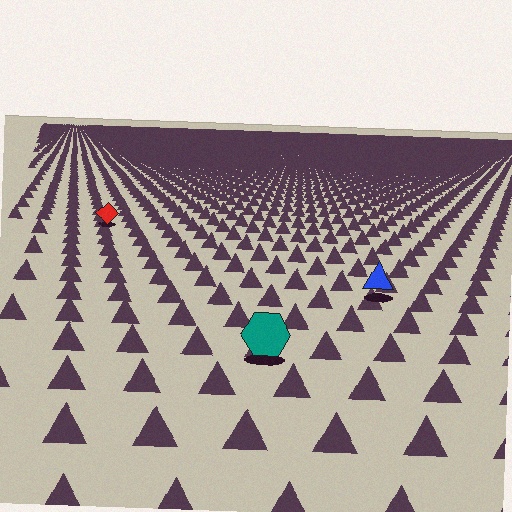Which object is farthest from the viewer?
The red diamond is farthest from the viewer. It appears smaller and the ground texture around it is denser.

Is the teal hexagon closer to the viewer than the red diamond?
Yes. The teal hexagon is closer — you can tell from the texture gradient: the ground texture is coarser near it.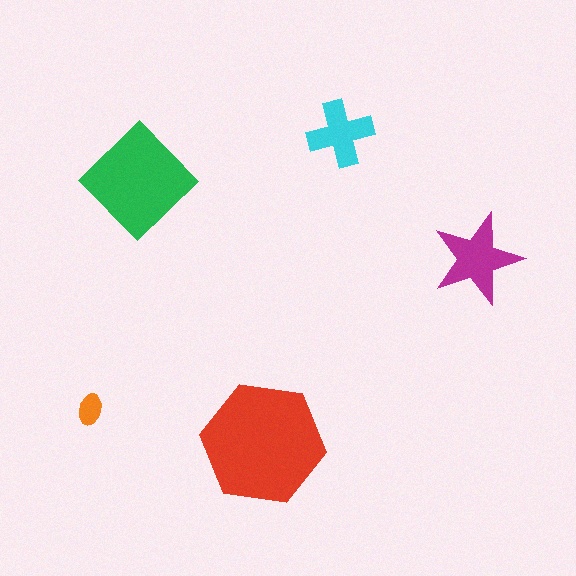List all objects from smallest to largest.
The orange ellipse, the cyan cross, the magenta star, the green diamond, the red hexagon.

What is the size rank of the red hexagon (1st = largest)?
1st.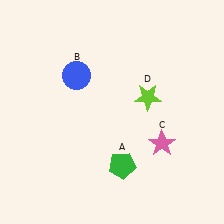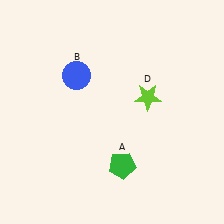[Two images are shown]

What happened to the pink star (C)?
The pink star (C) was removed in Image 2. It was in the bottom-right area of Image 1.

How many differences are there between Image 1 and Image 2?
There is 1 difference between the two images.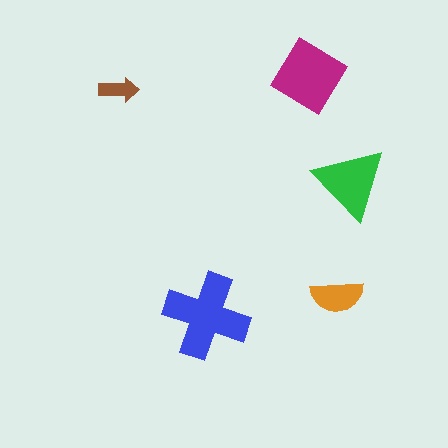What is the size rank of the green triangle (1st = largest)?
3rd.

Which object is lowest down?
The blue cross is bottommost.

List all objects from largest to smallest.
The blue cross, the magenta diamond, the green triangle, the orange semicircle, the brown arrow.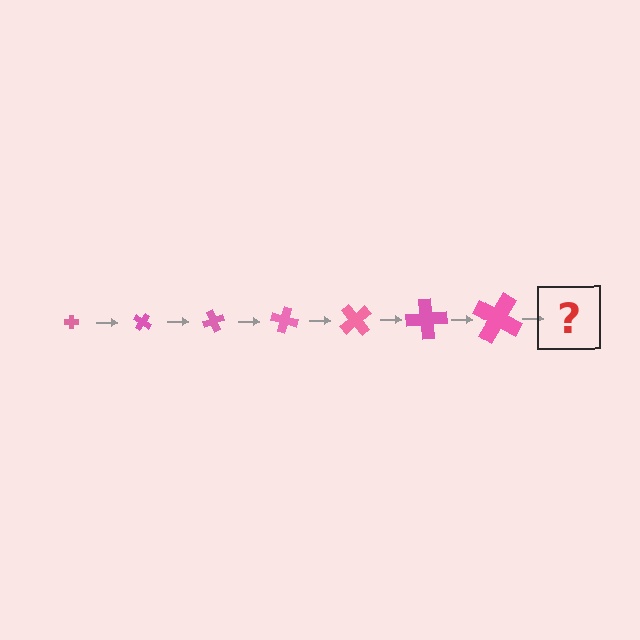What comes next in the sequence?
The next element should be a cross, larger than the previous one and rotated 245 degrees from the start.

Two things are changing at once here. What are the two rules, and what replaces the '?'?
The two rules are that the cross grows larger each step and it rotates 35 degrees each step. The '?' should be a cross, larger than the previous one and rotated 245 degrees from the start.